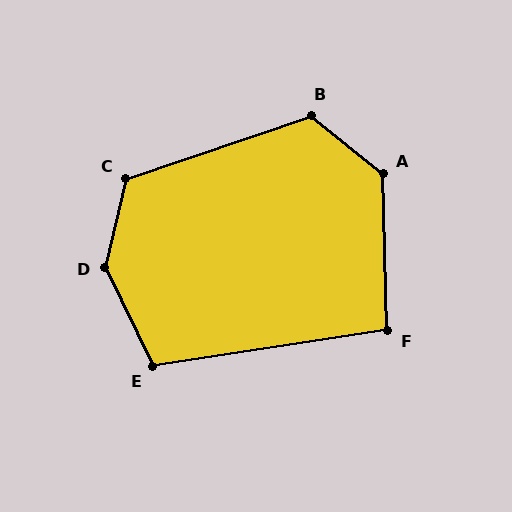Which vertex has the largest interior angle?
D, at approximately 141 degrees.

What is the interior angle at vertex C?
Approximately 122 degrees (obtuse).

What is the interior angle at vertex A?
Approximately 131 degrees (obtuse).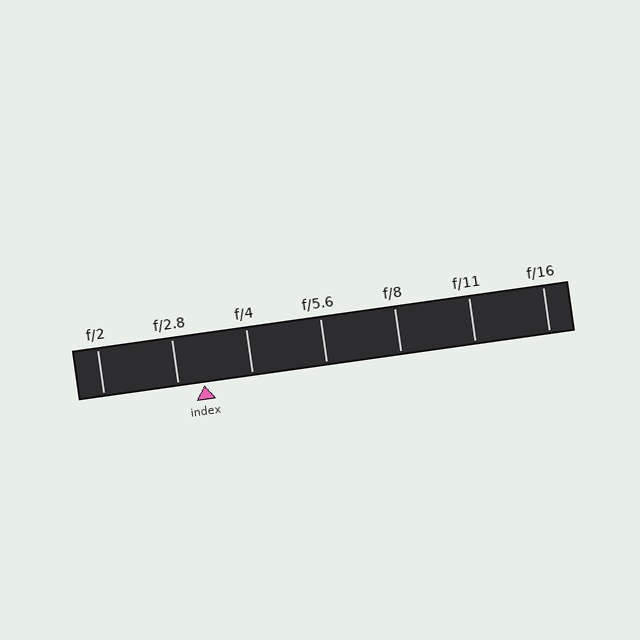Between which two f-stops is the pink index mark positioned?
The index mark is between f/2.8 and f/4.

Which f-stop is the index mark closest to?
The index mark is closest to f/2.8.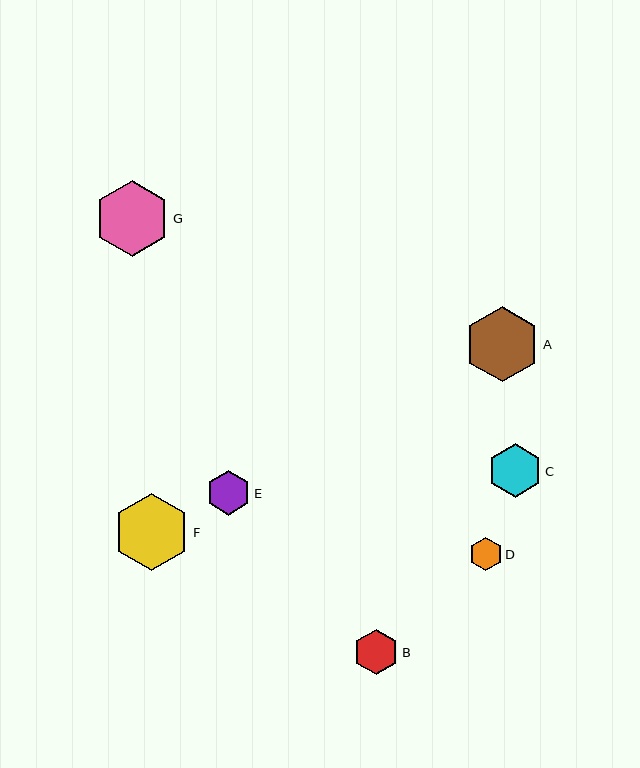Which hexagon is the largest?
Hexagon F is the largest with a size of approximately 77 pixels.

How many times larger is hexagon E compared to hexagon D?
Hexagon E is approximately 1.3 times the size of hexagon D.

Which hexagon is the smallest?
Hexagon D is the smallest with a size of approximately 33 pixels.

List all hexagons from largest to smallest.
From largest to smallest: F, G, A, C, B, E, D.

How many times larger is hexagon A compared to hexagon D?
Hexagon A is approximately 2.3 times the size of hexagon D.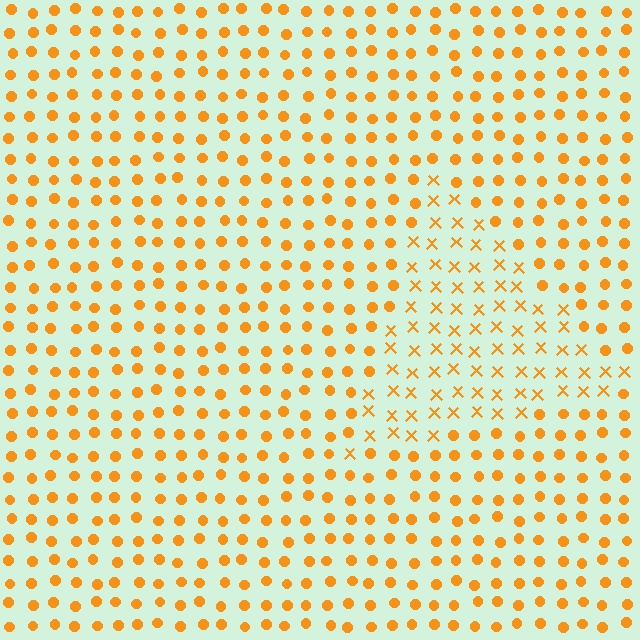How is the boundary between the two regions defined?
The boundary is defined by a change in element shape: X marks inside vs. circles outside. All elements share the same color and spacing.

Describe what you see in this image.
The image is filled with small orange elements arranged in a uniform grid. A triangle-shaped region contains X marks, while the surrounding area contains circles. The boundary is defined purely by the change in element shape.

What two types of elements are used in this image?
The image uses X marks inside the triangle region and circles outside it.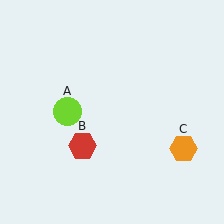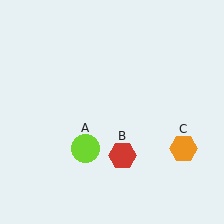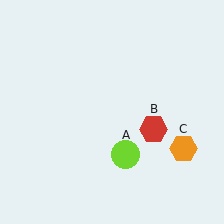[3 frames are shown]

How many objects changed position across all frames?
2 objects changed position: lime circle (object A), red hexagon (object B).